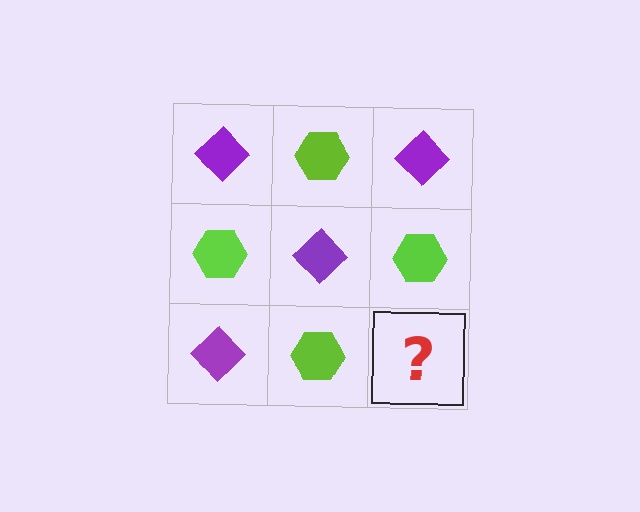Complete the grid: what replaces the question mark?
The question mark should be replaced with a purple diamond.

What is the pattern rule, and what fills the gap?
The rule is that it alternates purple diamond and lime hexagon in a checkerboard pattern. The gap should be filled with a purple diamond.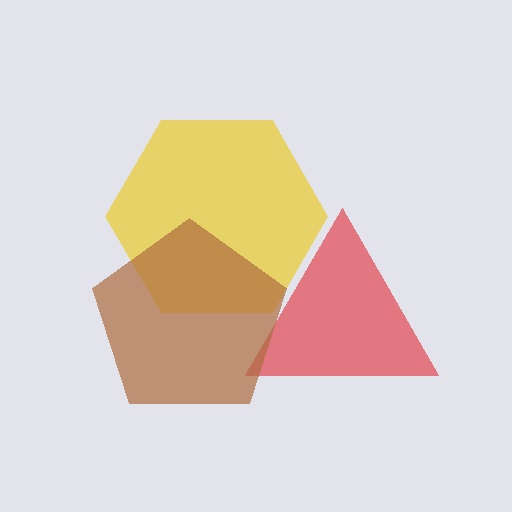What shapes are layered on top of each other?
The layered shapes are: a red triangle, a yellow hexagon, a brown pentagon.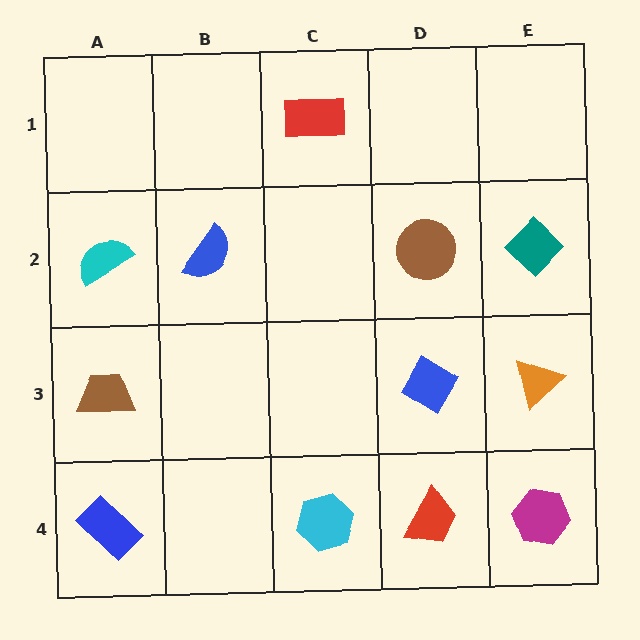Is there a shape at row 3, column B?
No, that cell is empty.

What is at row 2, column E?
A teal diamond.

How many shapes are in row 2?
4 shapes.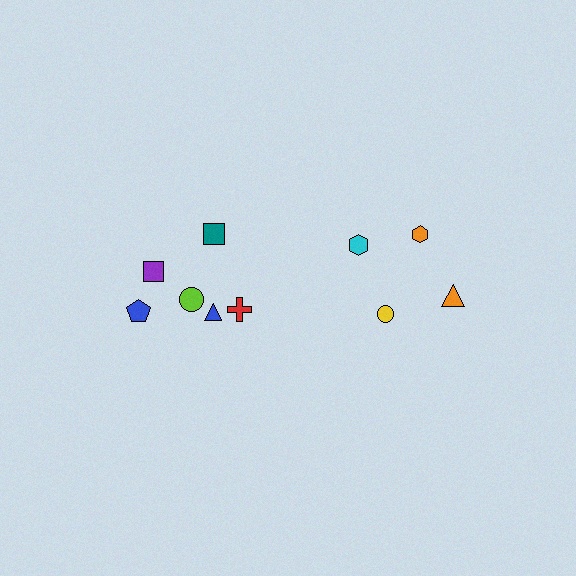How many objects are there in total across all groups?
There are 10 objects.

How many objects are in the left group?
There are 6 objects.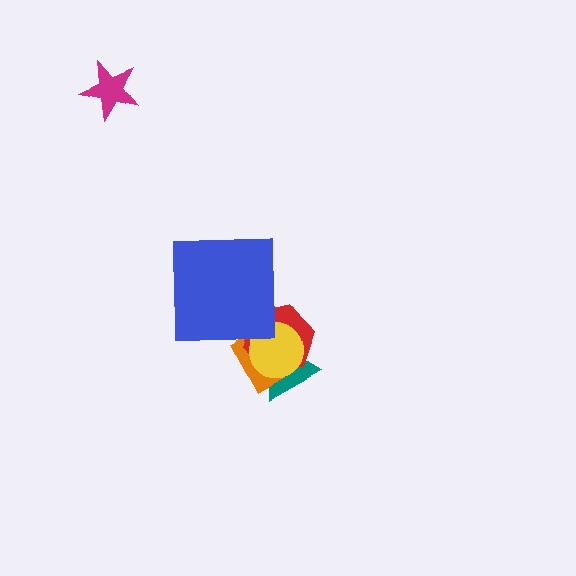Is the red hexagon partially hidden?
Yes, it is partially covered by another shape.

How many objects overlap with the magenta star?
0 objects overlap with the magenta star.